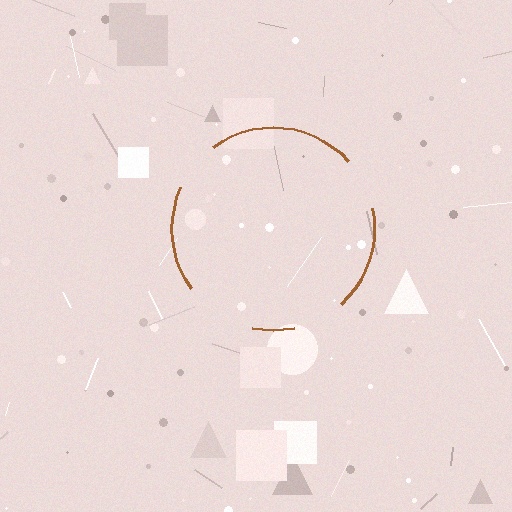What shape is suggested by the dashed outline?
The dashed outline suggests a circle.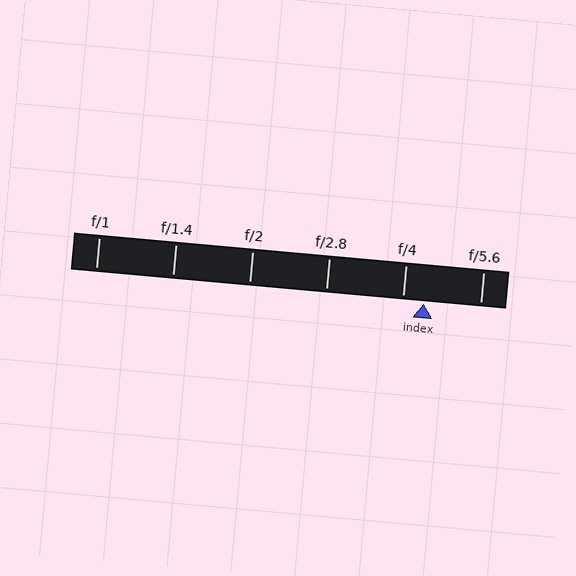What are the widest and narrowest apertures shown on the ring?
The widest aperture shown is f/1 and the narrowest is f/5.6.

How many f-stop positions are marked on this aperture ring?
There are 6 f-stop positions marked.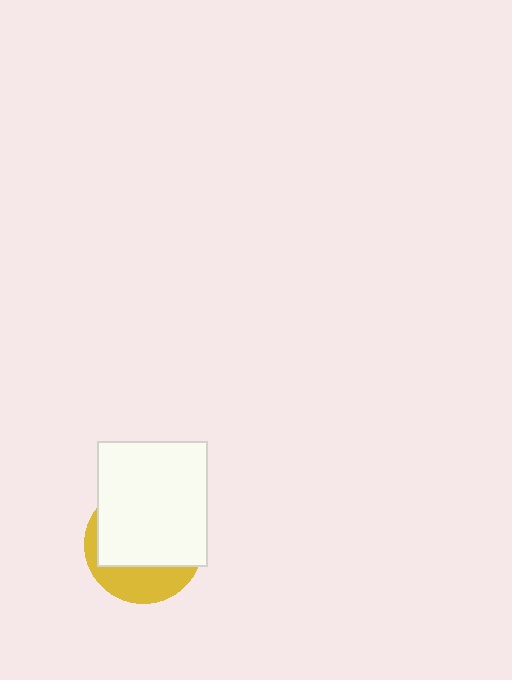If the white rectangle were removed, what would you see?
You would see the complete yellow circle.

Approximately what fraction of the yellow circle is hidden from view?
Roughly 68% of the yellow circle is hidden behind the white rectangle.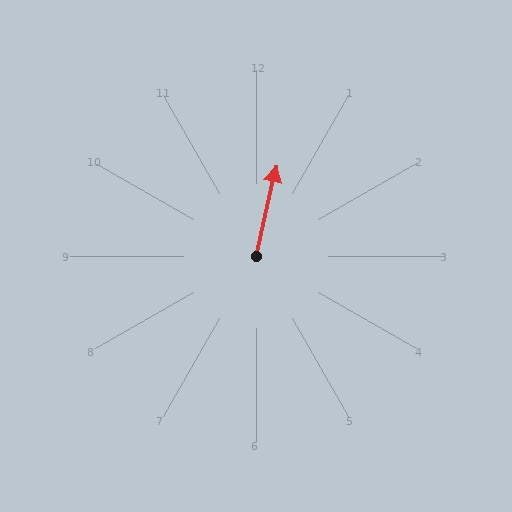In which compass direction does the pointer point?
North.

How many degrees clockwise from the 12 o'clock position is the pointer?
Approximately 13 degrees.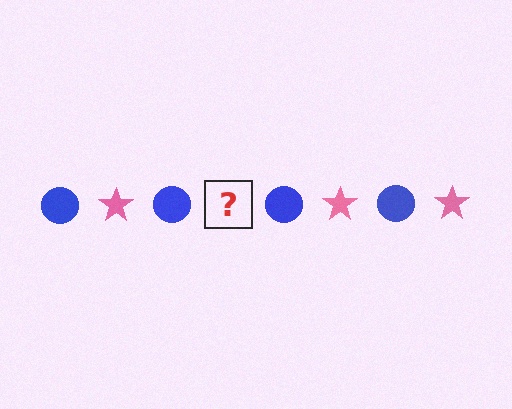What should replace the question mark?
The question mark should be replaced with a pink star.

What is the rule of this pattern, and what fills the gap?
The rule is that the pattern alternates between blue circle and pink star. The gap should be filled with a pink star.